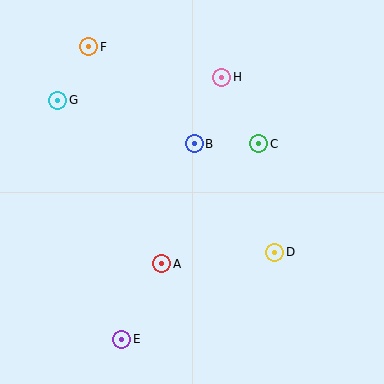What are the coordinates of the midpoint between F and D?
The midpoint between F and D is at (182, 150).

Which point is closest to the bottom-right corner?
Point D is closest to the bottom-right corner.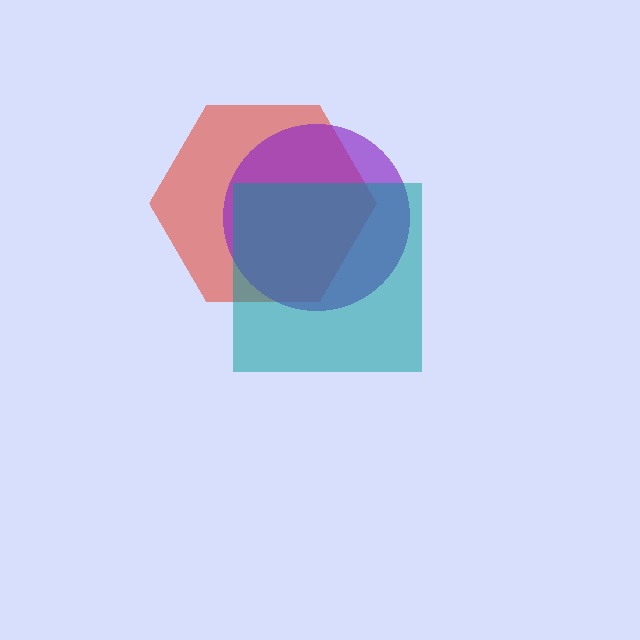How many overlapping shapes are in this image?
There are 3 overlapping shapes in the image.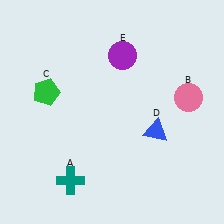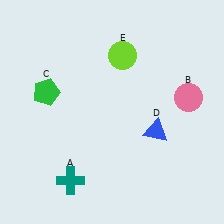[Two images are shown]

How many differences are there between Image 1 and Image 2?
There is 1 difference between the two images.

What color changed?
The circle (E) changed from purple in Image 1 to lime in Image 2.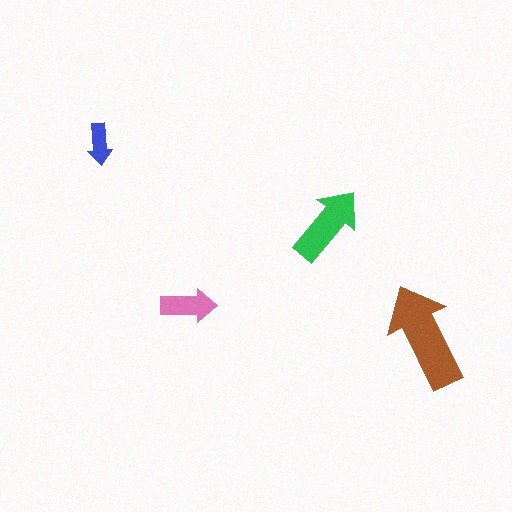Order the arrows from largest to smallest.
the brown one, the green one, the pink one, the blue one.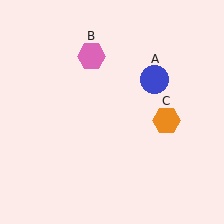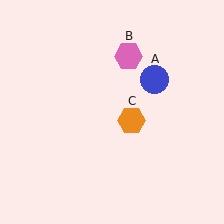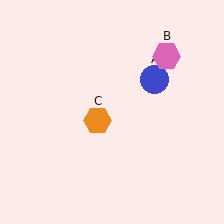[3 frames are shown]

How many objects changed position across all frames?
2 objects changed position: pink hexagon (object B), orange hexagon (object C).